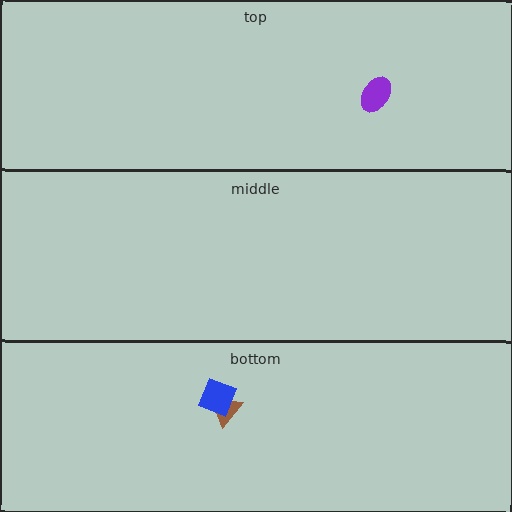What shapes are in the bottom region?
The brown triangle, the blue diamond.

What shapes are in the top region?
The purple ellipse.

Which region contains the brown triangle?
The bottom region.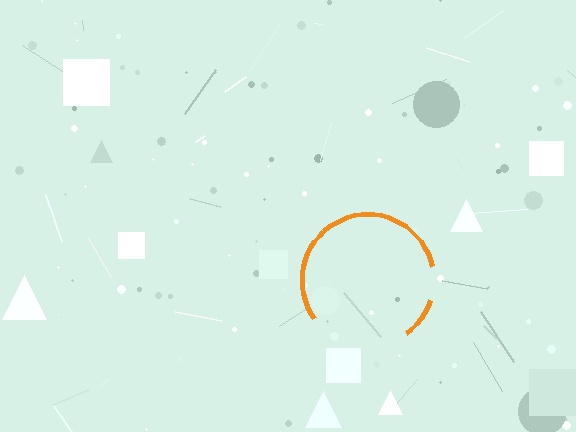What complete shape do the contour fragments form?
The contour fragments form a circle.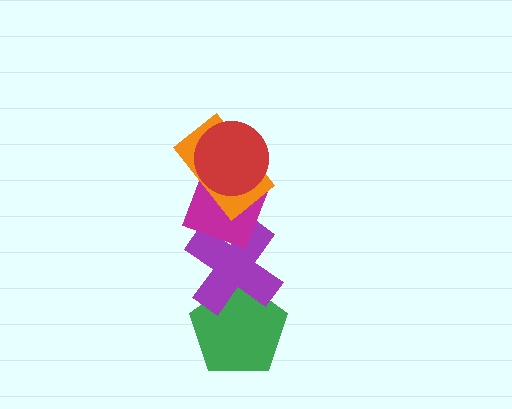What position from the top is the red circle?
The red circle is 1st from the top.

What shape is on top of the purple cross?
The magenta diamond is on top of the purple cross.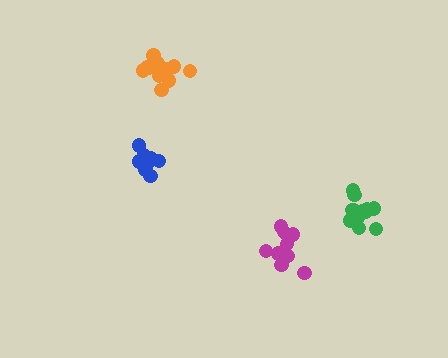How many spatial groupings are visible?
There are 4 spatial groupings.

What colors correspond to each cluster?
The clusters are colored: blue, orange, magenta, green.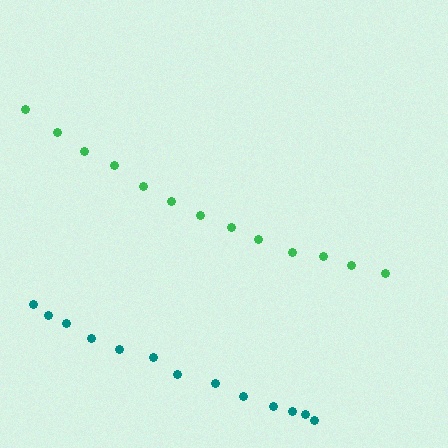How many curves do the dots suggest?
There are 2 distinct paths.